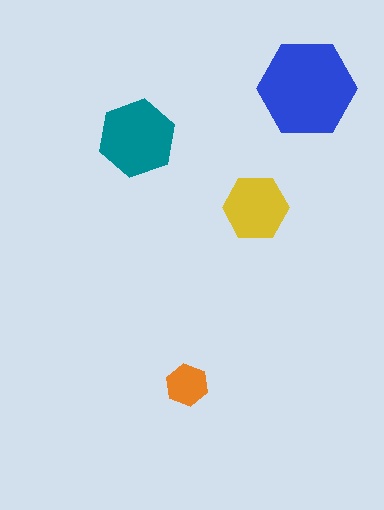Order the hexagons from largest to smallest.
the blue one, the teal one, the yellow one, the orange one.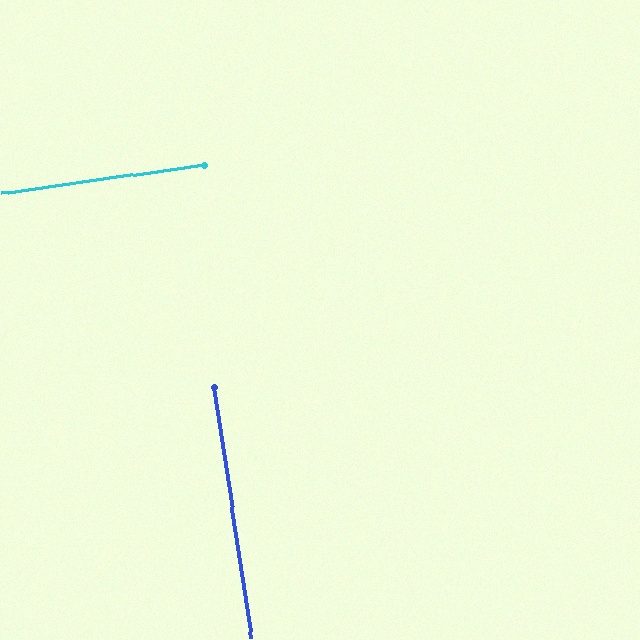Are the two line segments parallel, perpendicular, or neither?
Perpendicular — they meet at approximately 90°.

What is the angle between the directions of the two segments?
Approximately 90 degrees.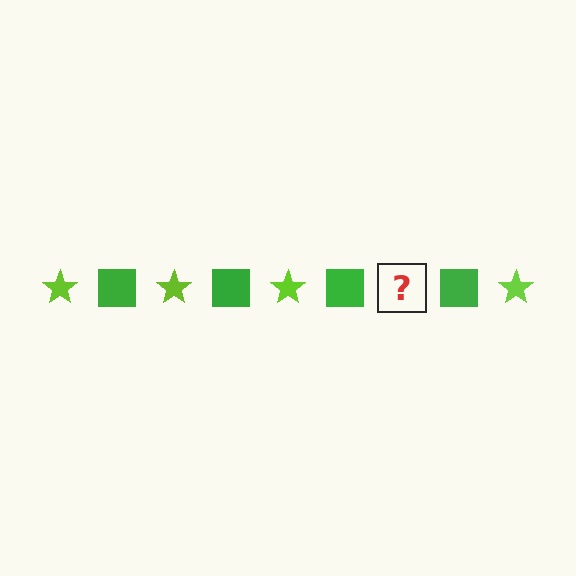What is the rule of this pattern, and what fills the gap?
The rule is that the pattern alternates between lime star and green square. The gap should be filled with a lime star.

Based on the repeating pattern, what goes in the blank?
The blank should be a lime star.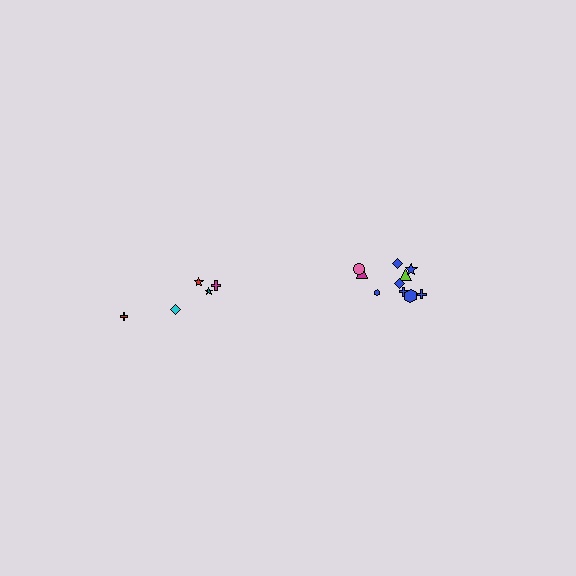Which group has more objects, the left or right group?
The right group.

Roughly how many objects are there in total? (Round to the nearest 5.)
Roughly 15 objects in total.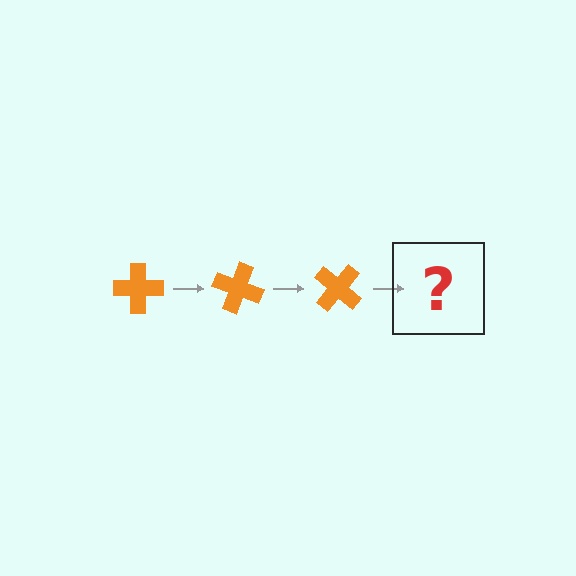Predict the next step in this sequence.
The next step is an orange cross rotated 60 degrees.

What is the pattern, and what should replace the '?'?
The pattern is that the cross rotates 20 degrees each step. The '?' should be an orange cross rotated 60 degrees.